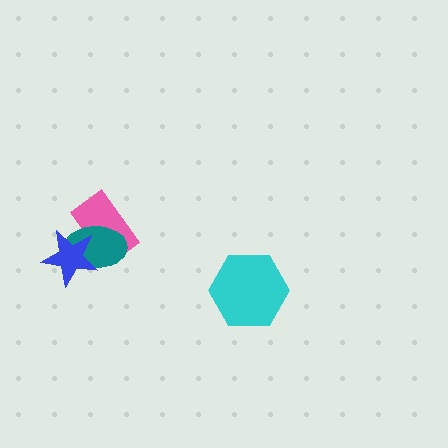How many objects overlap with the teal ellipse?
2 objects overlap with the teal ellipse.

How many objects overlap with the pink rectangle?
2 objects overlap with the pink rectangle.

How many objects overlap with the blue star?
2 objects overlap with the blue star.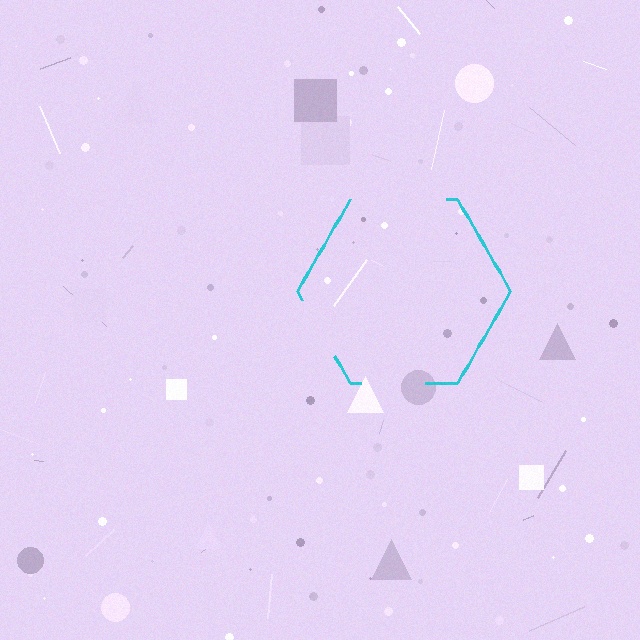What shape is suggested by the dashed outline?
The dashed outline suggests a hexagon.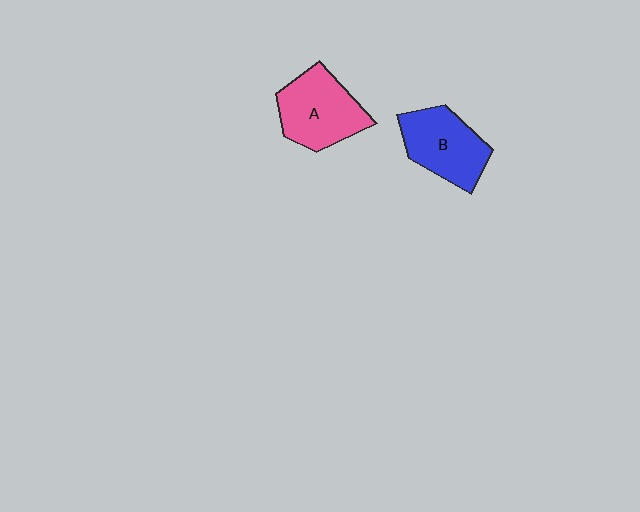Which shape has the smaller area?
Shape B (blue).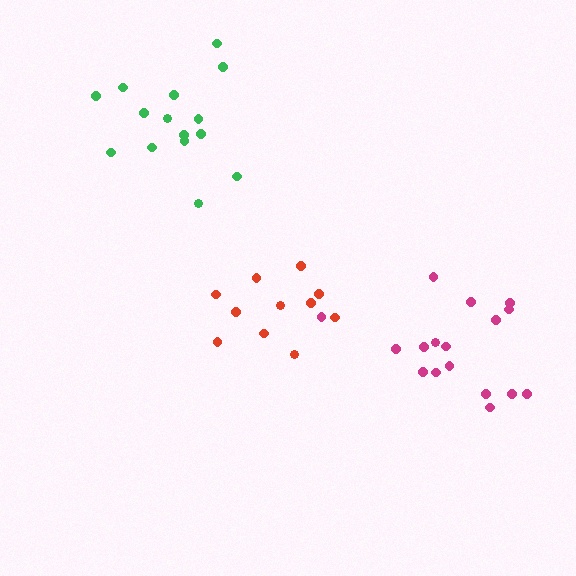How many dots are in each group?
Group 1: 17 dots, Group 2: 15 dots, Group 3: 11 dots (43 total).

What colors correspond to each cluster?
The clusters are colored: magenta, green, red.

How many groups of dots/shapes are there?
There are 3 groups.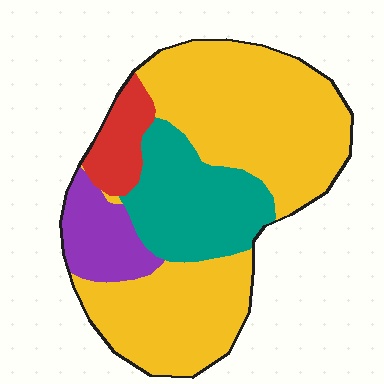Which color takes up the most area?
Yellow, at roughly 60%.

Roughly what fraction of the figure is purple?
Purple takes up about one tenth (1/10) of the figure.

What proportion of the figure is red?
Red takes up about one tenth (1/10) of the figure.